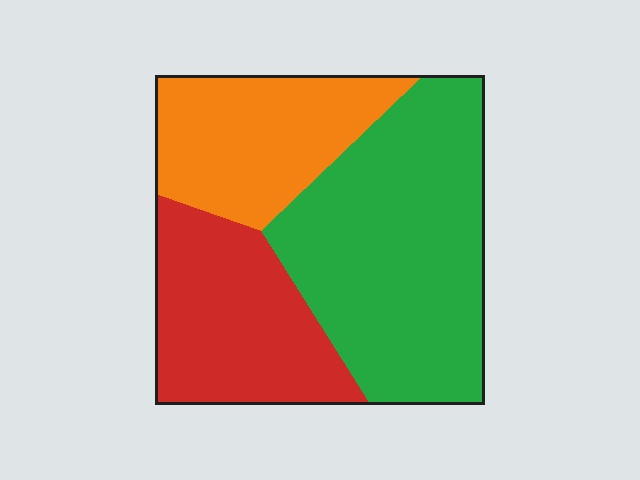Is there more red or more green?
Green.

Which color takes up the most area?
Green, at roughly 45%.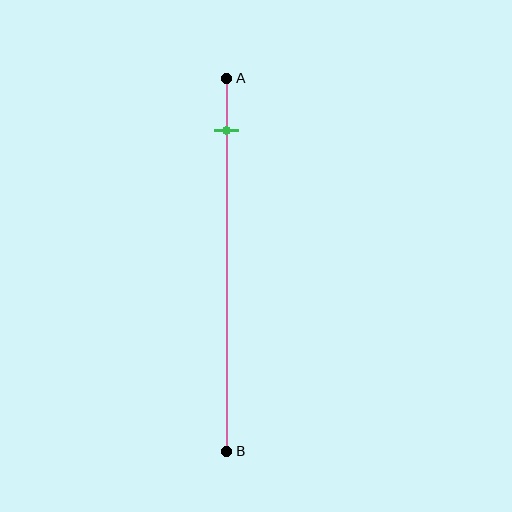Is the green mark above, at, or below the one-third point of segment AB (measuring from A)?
The green mark is above the one-third point of segment AB.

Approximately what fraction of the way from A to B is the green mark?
The green mark is approximately 15% of the way from A to B.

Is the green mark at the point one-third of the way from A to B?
No, the mark is at about 15% from A, not at the 33% one-third point.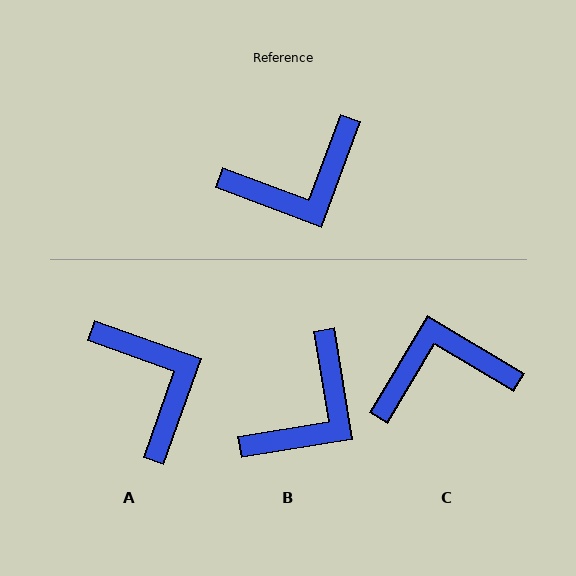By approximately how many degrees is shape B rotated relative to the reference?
Approximately 30 degrees counter-clockwise.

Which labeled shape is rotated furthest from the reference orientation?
C, about 170 degrees away.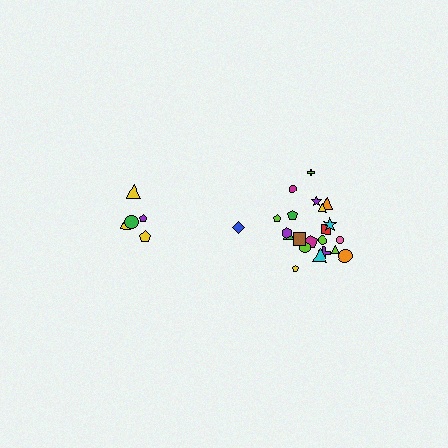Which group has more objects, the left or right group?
The right group.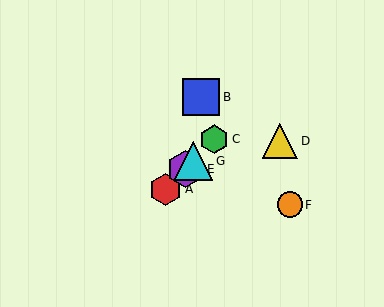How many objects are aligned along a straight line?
4 objects (A, C, E, G) are aligned along a straight line.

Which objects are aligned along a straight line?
Objects A, C, E, G are aligned along a straight line.